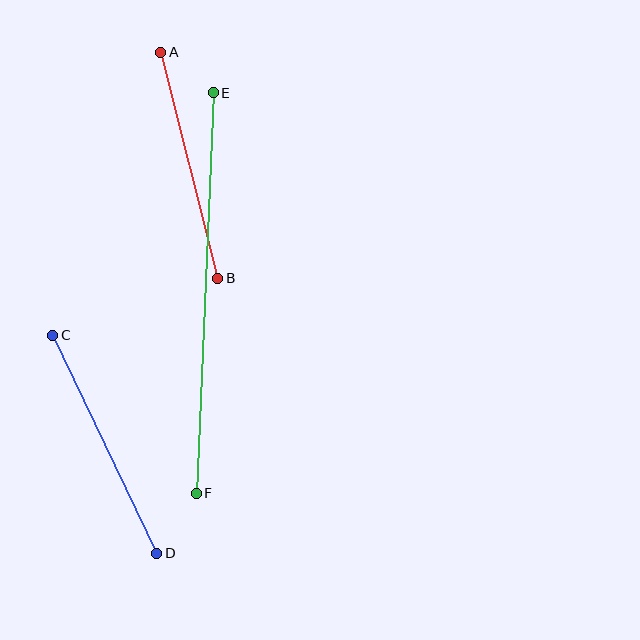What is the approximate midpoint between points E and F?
The midpoint is at approximately (205, 293) pixels.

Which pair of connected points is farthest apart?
Points E and F are farthest apart.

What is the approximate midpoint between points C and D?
The midpoint is at approximately (105, 444) pixels.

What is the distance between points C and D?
The distance is approximately 242 pixels.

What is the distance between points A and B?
The distance is approximately 233 pixels.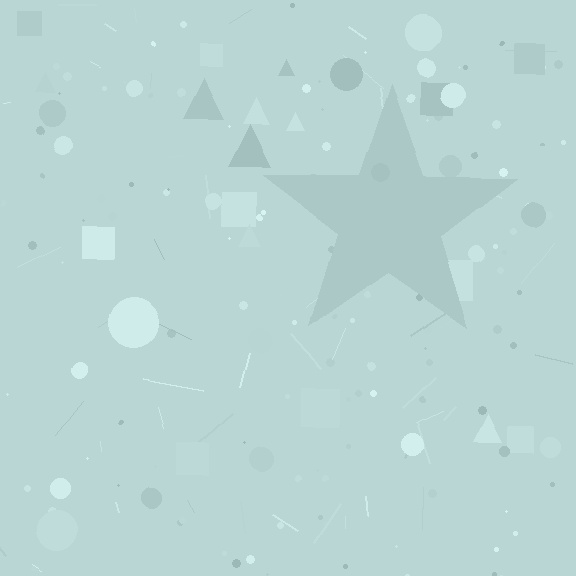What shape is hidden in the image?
A star is hidden in the image.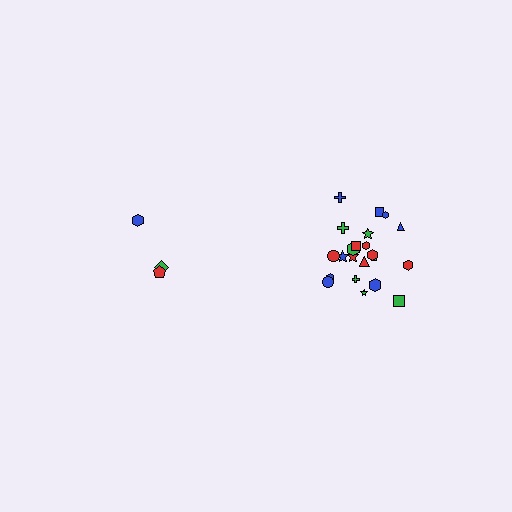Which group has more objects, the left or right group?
The right group.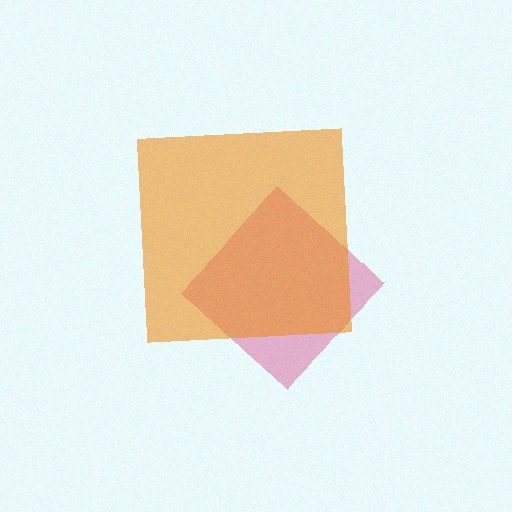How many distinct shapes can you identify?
There are 2 distinct shapes: a pink diamond, an orange square.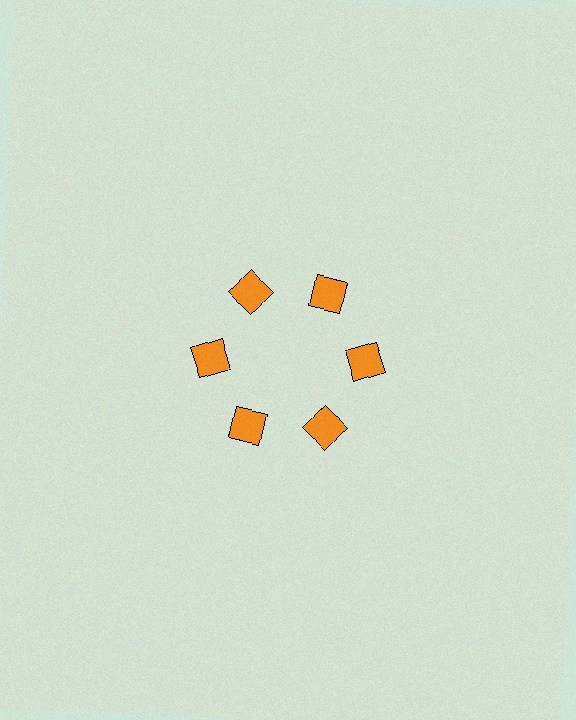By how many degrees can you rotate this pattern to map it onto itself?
The pattern maps onto itself every 60 degrees of rotation.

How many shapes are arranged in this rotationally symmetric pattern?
There are 6 shapes, arranged in 6 groups of 1.